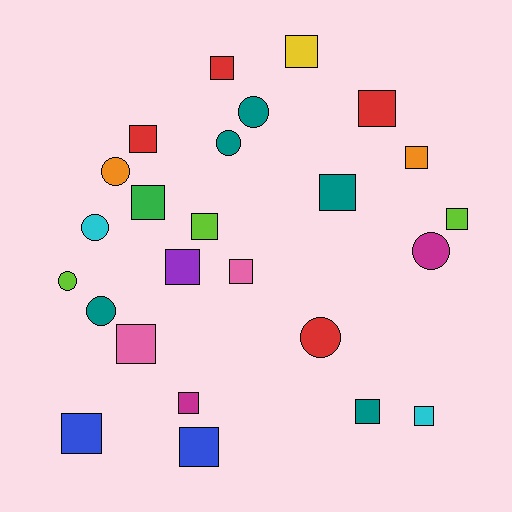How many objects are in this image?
There are 25 objects.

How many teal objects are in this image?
There are 5 teal objects.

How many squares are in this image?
There are 17 squares.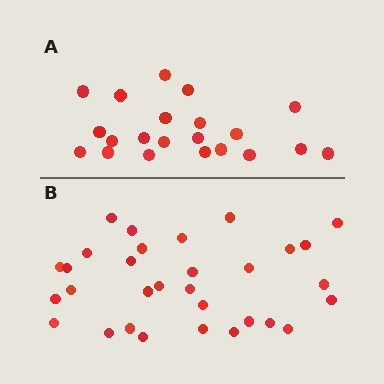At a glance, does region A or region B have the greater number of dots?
Region B (the bottom region) has more dots.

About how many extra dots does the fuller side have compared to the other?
Region B has roughly 10 or so more dots than region A.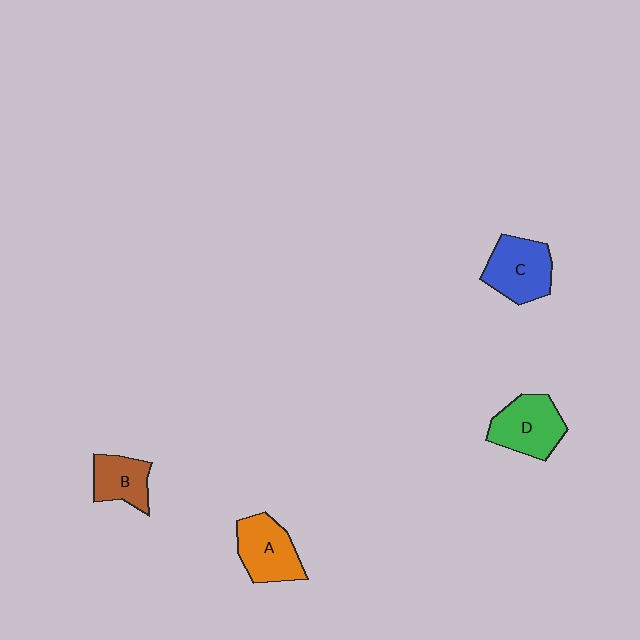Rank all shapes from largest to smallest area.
From largest to smallest: C (blue), D (green), A (orange), B (brown).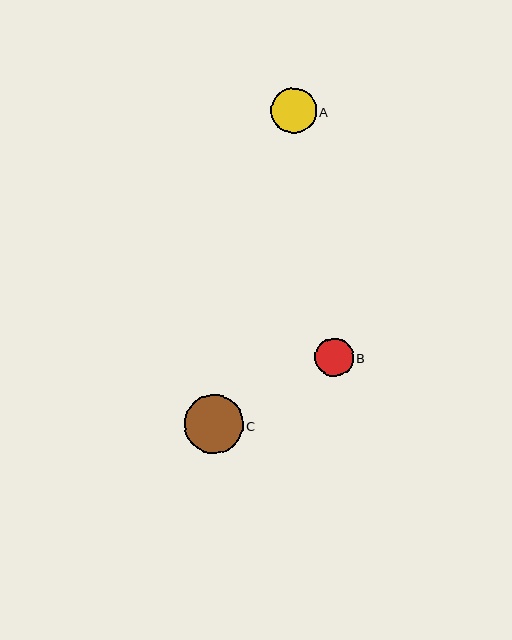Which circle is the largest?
Circle C is the largest with a size of approximately 59 pixels.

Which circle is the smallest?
Circle B is the smallest with a size of approximately 39 pixels.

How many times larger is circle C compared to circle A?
Circle C is approximately 1.3 times the size of circle A.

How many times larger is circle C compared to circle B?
Circle C is approximately 1.5 times the size of circle B.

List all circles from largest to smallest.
From largest to smallest: C, A, B.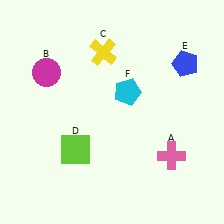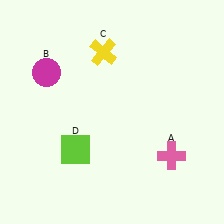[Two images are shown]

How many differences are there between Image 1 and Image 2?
There are 2 differences between the two images.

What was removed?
The cyan pentagon (F), the blue pentagon (E) were removed in Image 2.